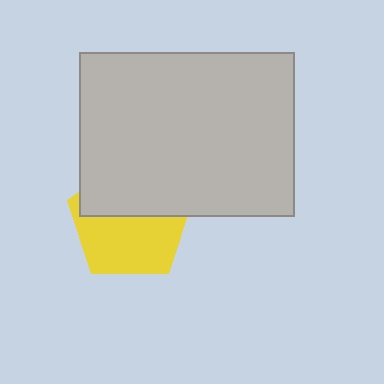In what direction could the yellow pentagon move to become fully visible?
The yellow pentagon could move down. That would shift it out from behind the light gray rectangle entirely.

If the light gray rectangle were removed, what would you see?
You would see the complete yellow pentagon.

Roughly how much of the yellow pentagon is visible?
About half of it is visible (roughly 54%).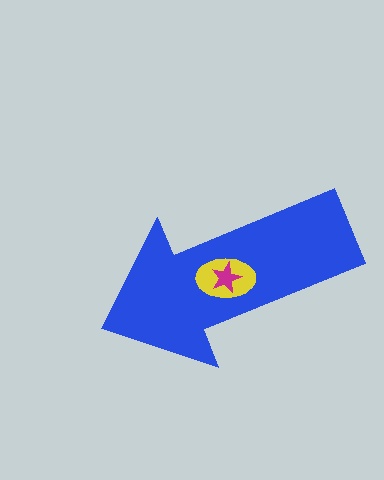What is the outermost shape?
The blue arrow.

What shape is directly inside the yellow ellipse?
The magenta star.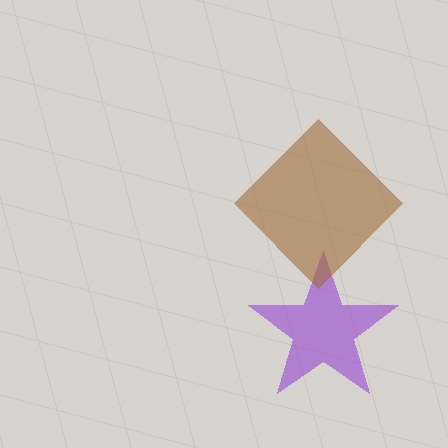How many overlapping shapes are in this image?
There are 2 overlapping shapes in the image.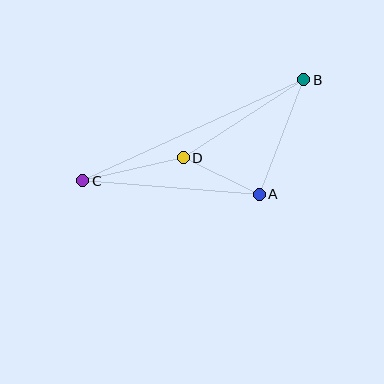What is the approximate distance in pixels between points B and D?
The distance between B and D is approximately 144 pixels.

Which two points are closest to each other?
Points A and D are closest to each other.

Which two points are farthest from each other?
Points B and C are farthest from each other.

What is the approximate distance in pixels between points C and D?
The distance between C and D is approximately 103 pixels.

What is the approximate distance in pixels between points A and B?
The distance between A and B is approximately 123 pixels.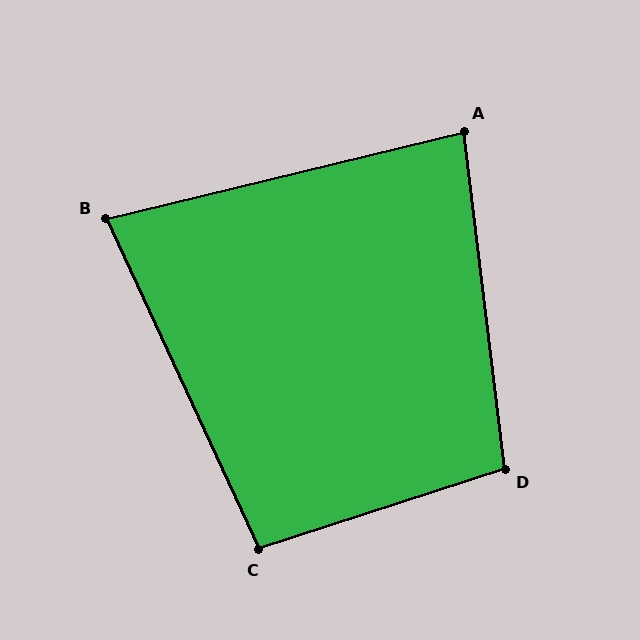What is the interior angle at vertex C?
Approximately 97 degrees (obtuse).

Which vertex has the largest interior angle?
D, at approximately 101 degrees.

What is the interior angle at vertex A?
Approximately 83 degrees (acute).